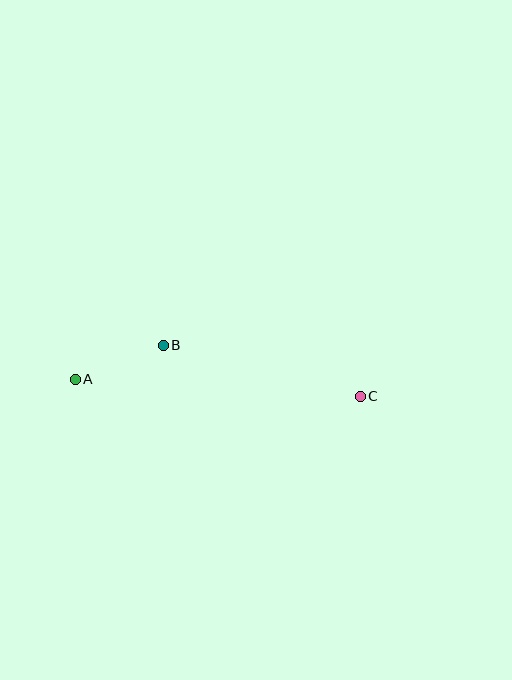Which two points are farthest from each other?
Points A and C are farthest from each other.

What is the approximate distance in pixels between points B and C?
The distance between B and C is approximately 203 pixels.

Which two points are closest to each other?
Points A and B are closest to each other.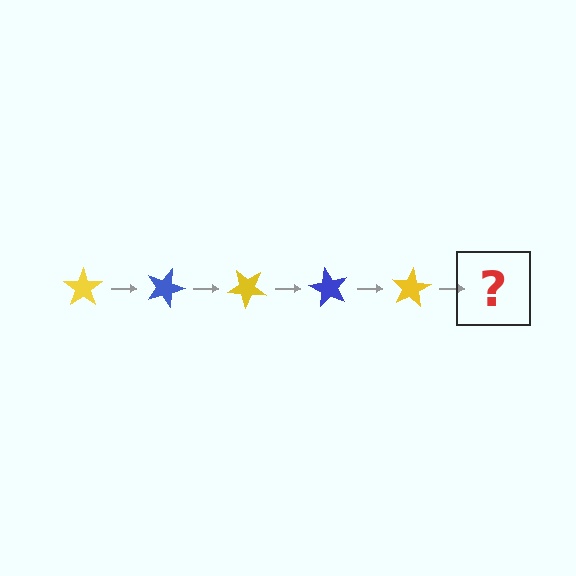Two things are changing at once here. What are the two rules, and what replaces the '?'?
The two rules are that it rotates 20 degrees each step and the color cycles through yellow and blue. The '?' should be a blue star, rotated 100 degrees from the start.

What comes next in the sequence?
The next element should be a blue star, rotated 100 degrees from the start.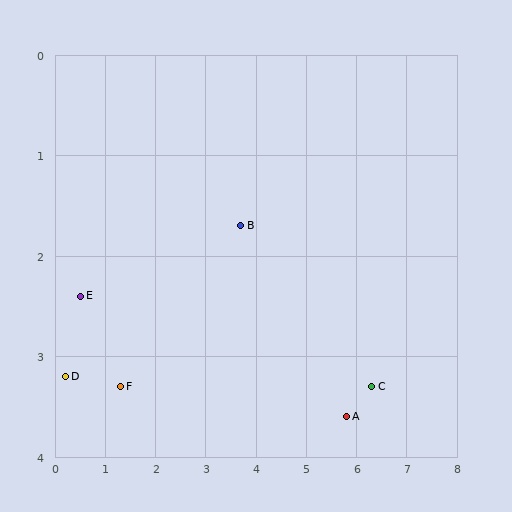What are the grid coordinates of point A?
Point A is at approximately (5.8, 3.6).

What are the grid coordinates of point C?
Point C is at approximately (6.3, 3.3).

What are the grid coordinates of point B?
Point B is at approximately (3.7, 1.7).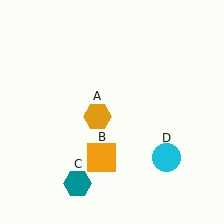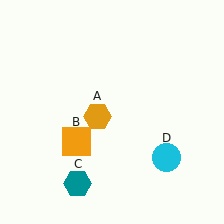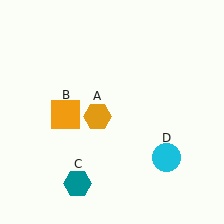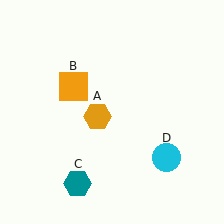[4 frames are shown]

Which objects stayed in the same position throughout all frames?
Orange hexagon (object A) and teal hexagon (object C) and cyan circle (object D) remained stationary.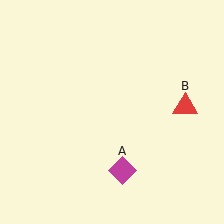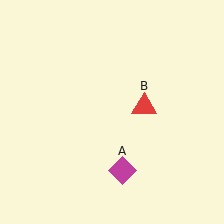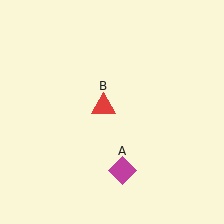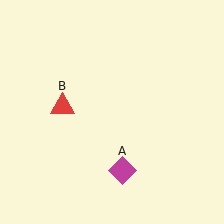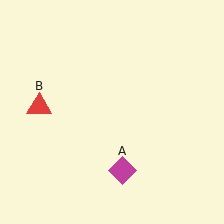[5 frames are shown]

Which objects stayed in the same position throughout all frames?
Magenta diamond (object A) remained stationary.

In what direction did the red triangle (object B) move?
The red triangle (object B) moved left.